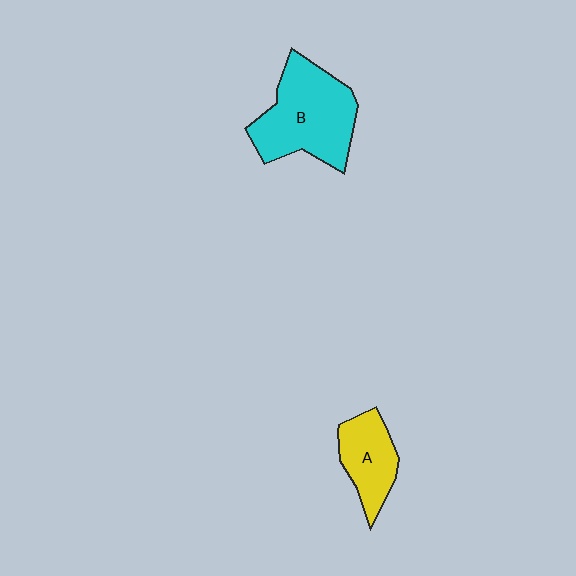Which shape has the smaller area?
Shape A (yellow).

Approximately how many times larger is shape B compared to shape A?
Approximately 1.8 times.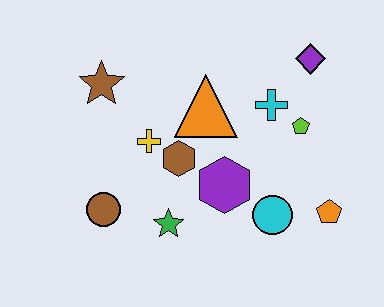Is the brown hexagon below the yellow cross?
Yes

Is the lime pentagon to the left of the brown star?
No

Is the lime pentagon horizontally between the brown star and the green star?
No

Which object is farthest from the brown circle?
The purple diamond is farthest from the brown circle.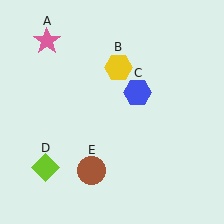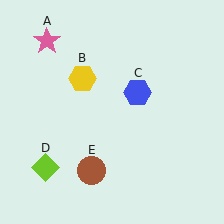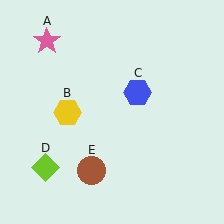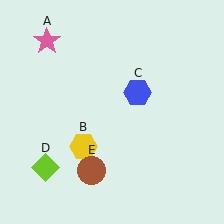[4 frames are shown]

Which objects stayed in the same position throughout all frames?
Pink star (object A) and blue hexagon (object C) and lime diamond (object D) and brown circle (object E) remained stationary.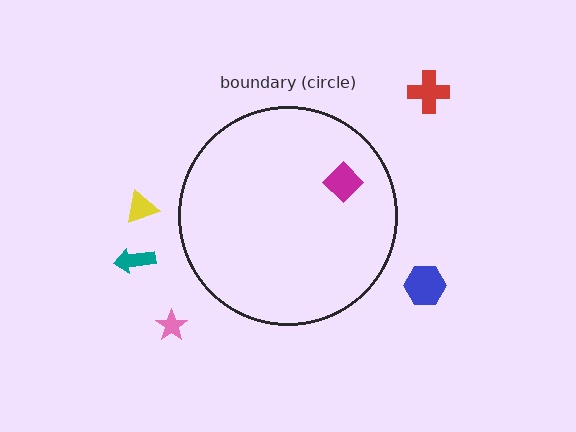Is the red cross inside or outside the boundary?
Outside.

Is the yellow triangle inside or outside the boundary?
Outside.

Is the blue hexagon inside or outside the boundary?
Outside.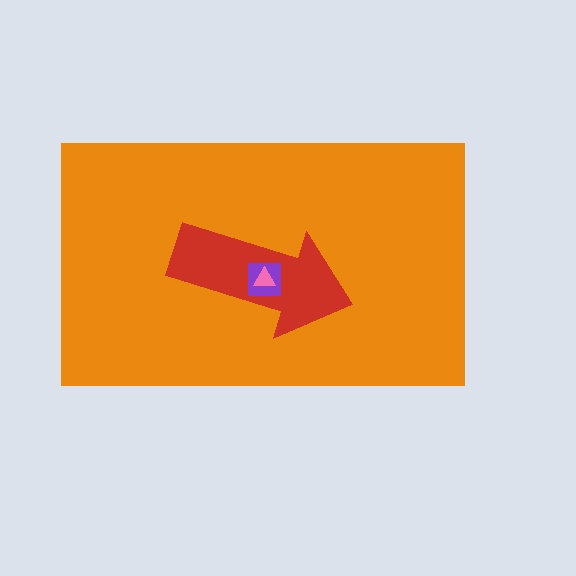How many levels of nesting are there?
4.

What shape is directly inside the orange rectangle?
The red arrow.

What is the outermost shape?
The orange rectangle.